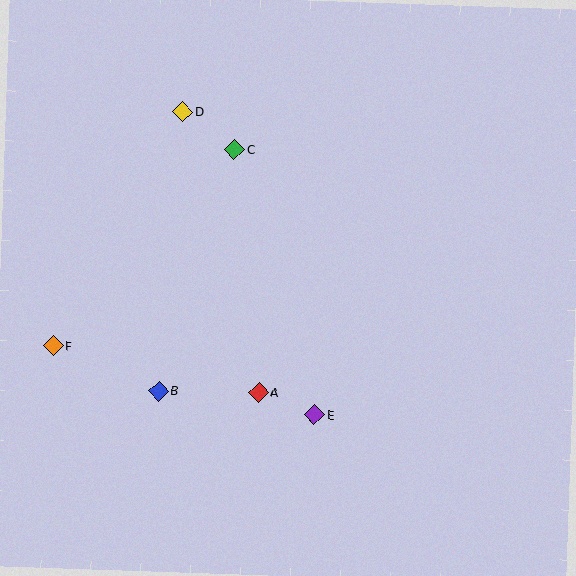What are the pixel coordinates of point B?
Point B is at (159, 391).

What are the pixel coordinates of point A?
Point A is at (259, 392).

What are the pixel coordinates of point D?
Point D is at (183, 112).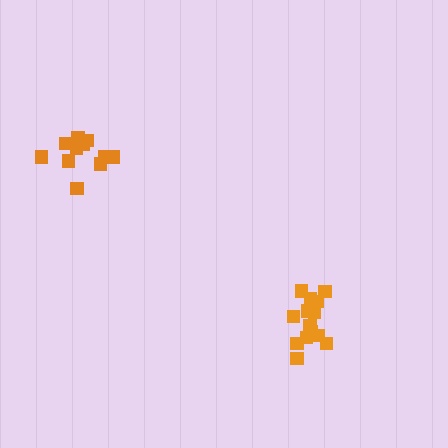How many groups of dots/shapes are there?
There are 2 groups.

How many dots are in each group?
Group 1: 15 dots, Group 2: 11 dots (26 total).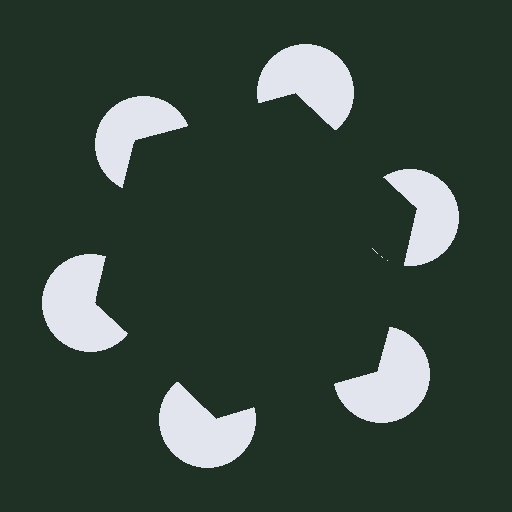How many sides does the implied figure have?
6 sides.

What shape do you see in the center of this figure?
An illusory hexagon — its edges are inferred from the aligned wedge cuts in the pac-man discs, not physically drawn.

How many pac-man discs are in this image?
There are 6 — one at each vertex of the illusory hexagon.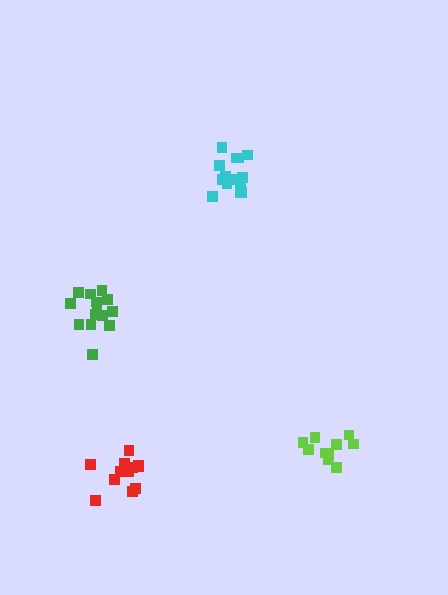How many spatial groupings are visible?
There are 4 spatial groupings.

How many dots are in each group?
Group 1: 12 dots, Group 2: 10 dots, Group 3: 15 dots, Group 4: 14 dots (51 total).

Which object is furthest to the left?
The green cluster is leftmost.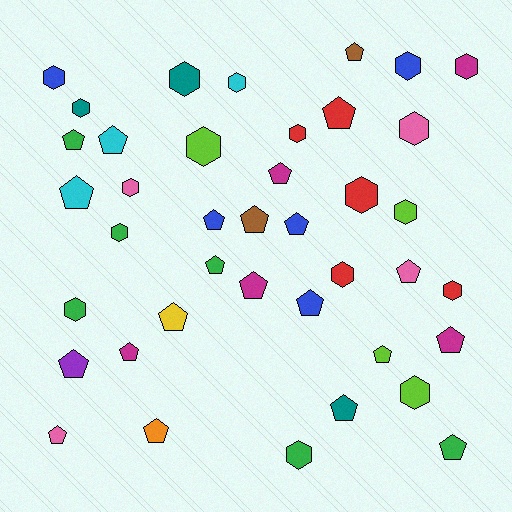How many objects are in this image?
There are 40 objects.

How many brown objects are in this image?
There are 2 brown objects.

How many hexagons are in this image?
There are 18 hexagons.